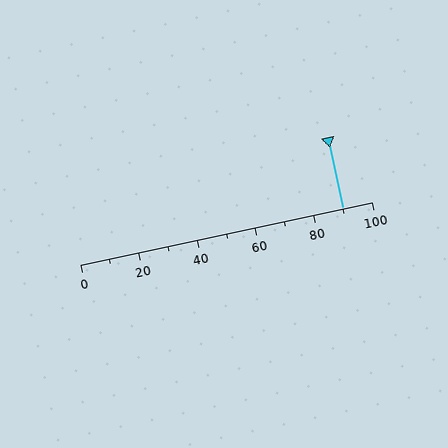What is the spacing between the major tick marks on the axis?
The major ticks are spaced 20 apart.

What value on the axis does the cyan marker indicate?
The marker indicates approximately 90.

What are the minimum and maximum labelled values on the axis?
The axis runs from 0 to 100.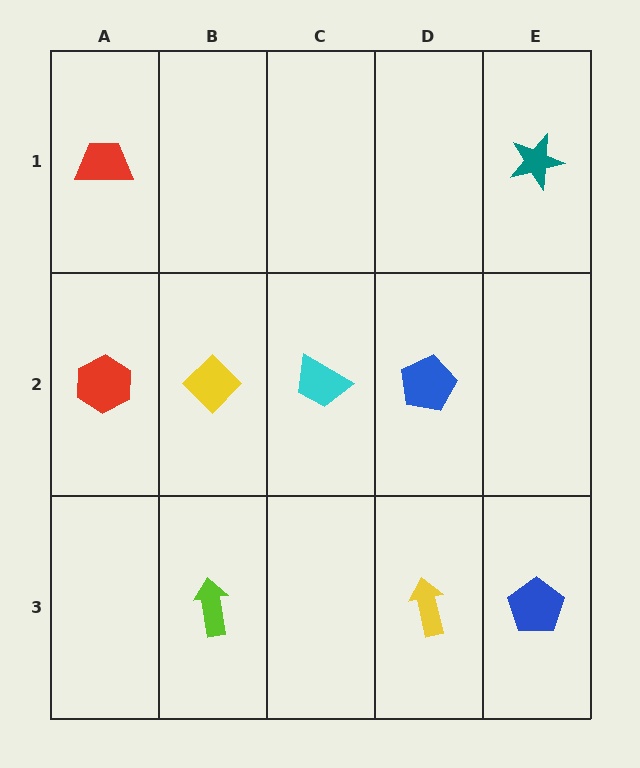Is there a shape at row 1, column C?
No, that cell is empty.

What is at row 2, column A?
A red hexagon.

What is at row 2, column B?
A yellow diamond.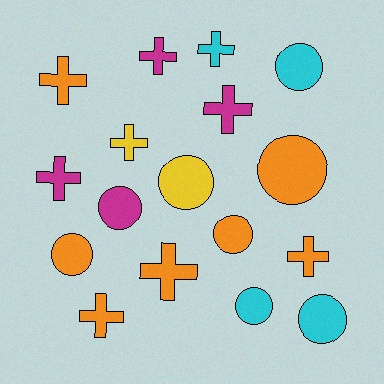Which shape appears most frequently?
Cross, with 9 objects.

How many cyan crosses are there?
There is 1 cyan cross.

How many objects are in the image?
There are 17 objects.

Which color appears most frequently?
Orange, with 7 objects.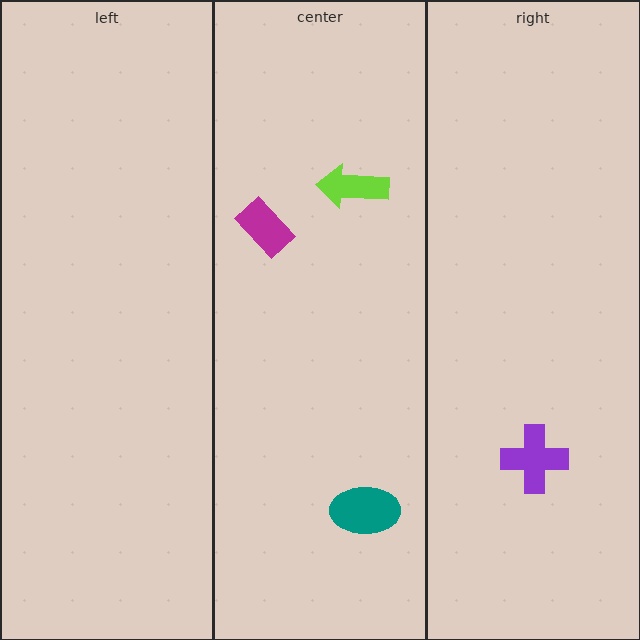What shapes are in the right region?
The purple cross.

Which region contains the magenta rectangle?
The center region.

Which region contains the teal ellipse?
The center region.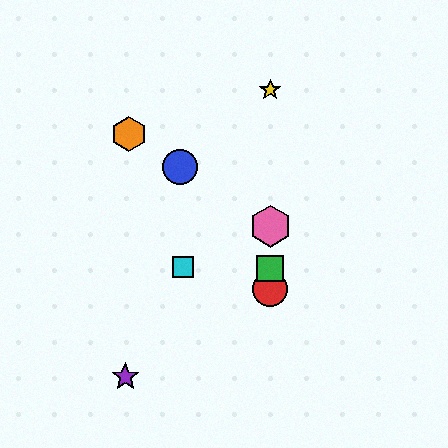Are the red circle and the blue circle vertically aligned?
No, the red circle is at x≈270 and the blue circle is at x≈180.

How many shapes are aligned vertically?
4 shapes (the red circle, the green square, the yellow star, the pink hexagon) are aligned vertically.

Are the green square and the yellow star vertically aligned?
Yes, both are at x≈270.